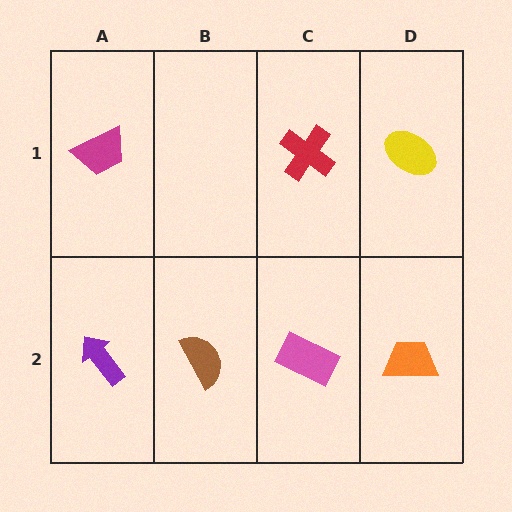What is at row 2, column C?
A pink rectangle.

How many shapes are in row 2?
4 shapes.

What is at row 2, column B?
A brown semicircle.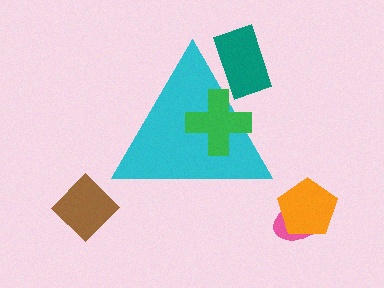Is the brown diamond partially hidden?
No, the brown diamond is fully visible.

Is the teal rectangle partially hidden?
Yes, the teal rectangle is partially hidden behind the cyan triangle.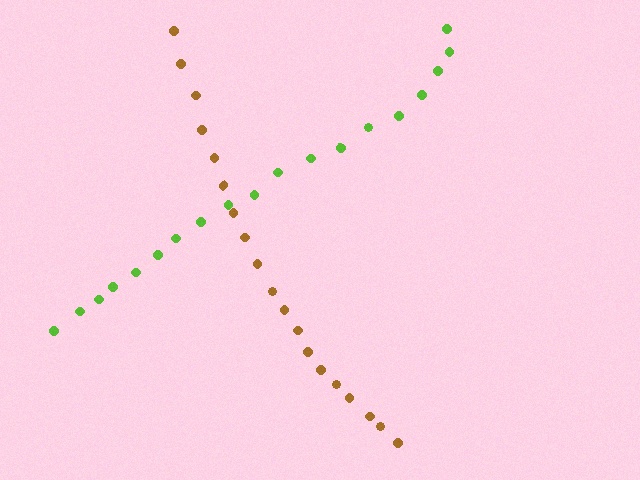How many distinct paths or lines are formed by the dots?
There are 2 distinct paths.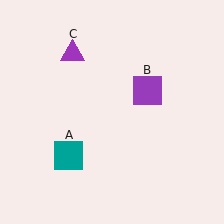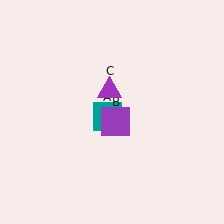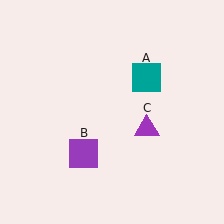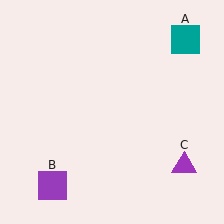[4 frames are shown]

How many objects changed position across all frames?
3 objects changed position: teal square (object A), purple square (object B), purple triangle (object C).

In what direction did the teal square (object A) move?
The teal square (object A) moved up and to the right.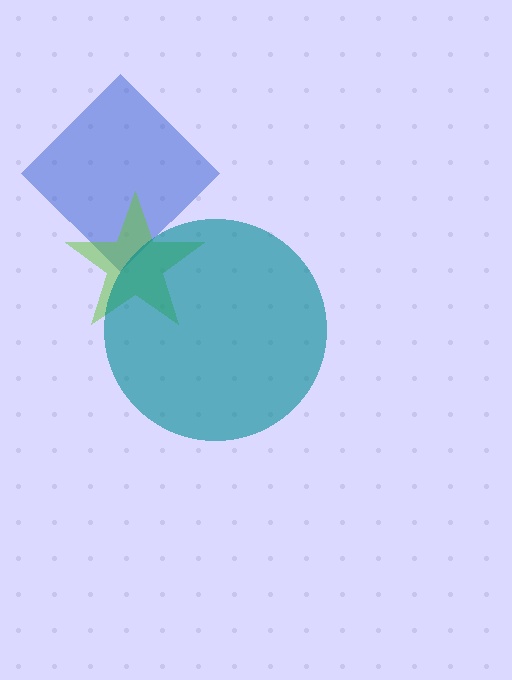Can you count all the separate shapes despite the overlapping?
Yes, there are 3 separate shapes.